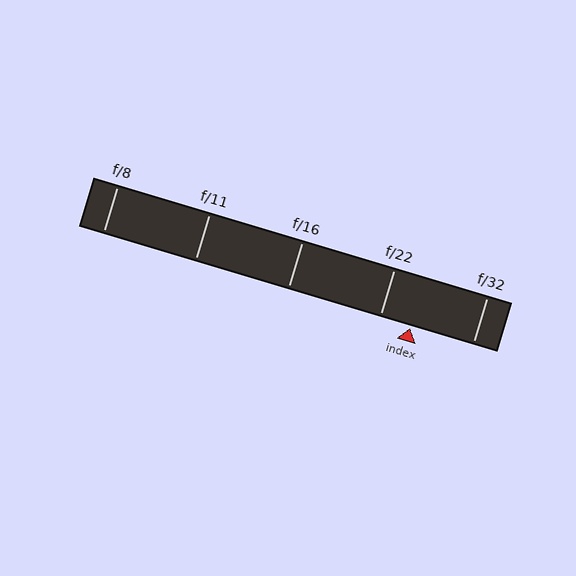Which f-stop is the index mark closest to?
The index mark is closest to f/22.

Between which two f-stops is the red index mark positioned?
The index mark is between f/22 and f/32.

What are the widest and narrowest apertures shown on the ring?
The widest aperture shown is f/8 and the narrowest is f/32.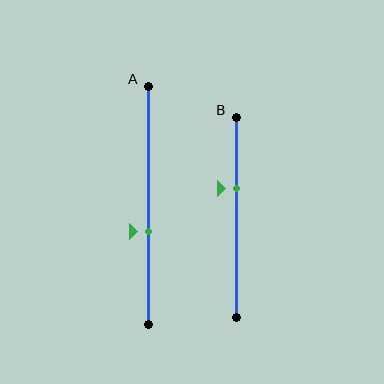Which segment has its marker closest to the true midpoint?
Segment A has its marker closest to the true midpoint.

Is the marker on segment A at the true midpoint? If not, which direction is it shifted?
No, the marker on segment A is shifted downward by about 11% of the segment length.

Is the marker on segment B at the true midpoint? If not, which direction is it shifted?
No, the marker on segment B is shifted upward by about 15% of the segment length.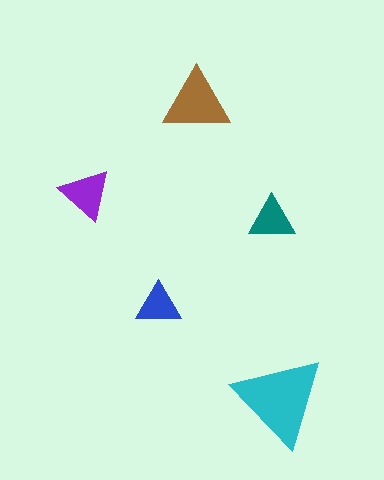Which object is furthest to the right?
The cyan triangle is rightmost.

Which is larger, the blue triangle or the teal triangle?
The teal one.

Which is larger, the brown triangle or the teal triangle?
The brown one.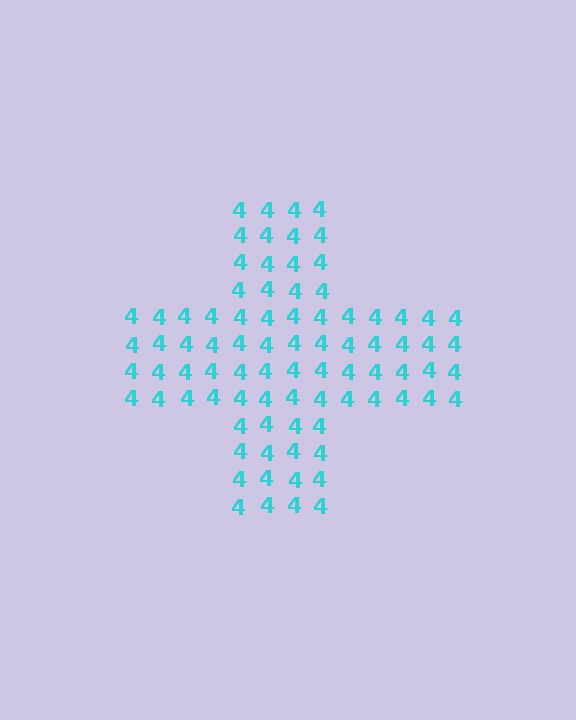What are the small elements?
The small elements are digit 4's.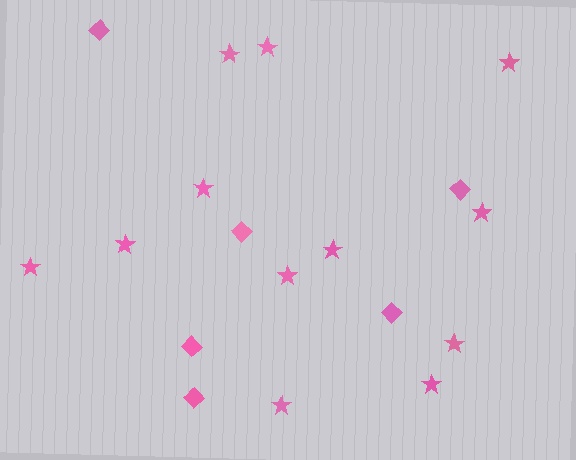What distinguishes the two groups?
There are 2 groups: one group of stars (12) and one group of diamonds (6).